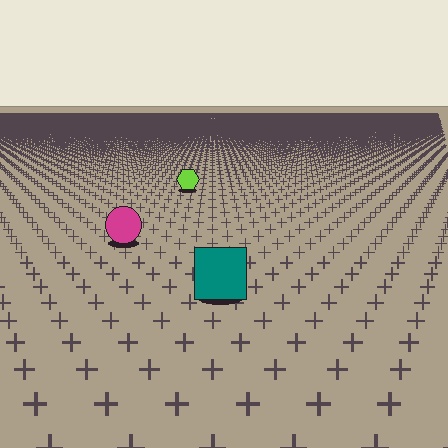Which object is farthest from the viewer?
The lime hexagon is farthest from the viewer. It appears smaller and the ground texture around it is denser.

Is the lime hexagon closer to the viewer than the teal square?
No. The teal square is closer — you can tell from the texture gradient: the ground texture is coarser near it.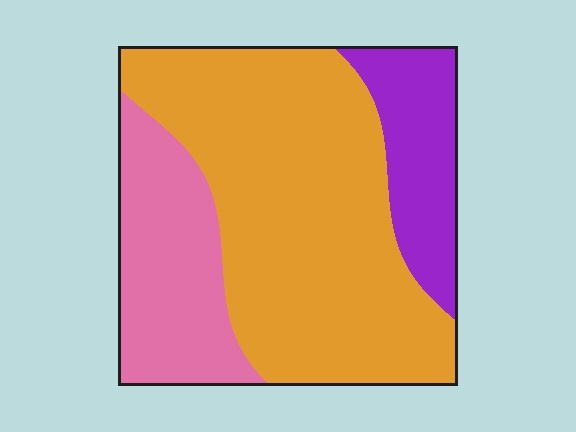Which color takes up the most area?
Orange, at roughly 60%.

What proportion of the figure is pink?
Pink takes up about one quarter (1/4) of the figure.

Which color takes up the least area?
Purple, at roughly 15%.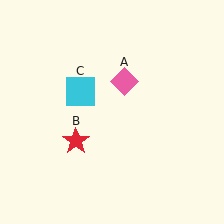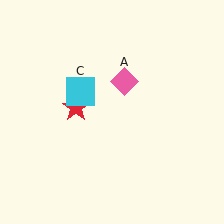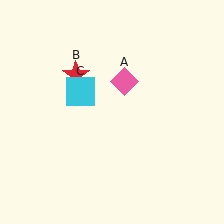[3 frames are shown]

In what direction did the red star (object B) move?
The red star (object B) moved up.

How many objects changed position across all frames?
1 object changed position: red star (object B).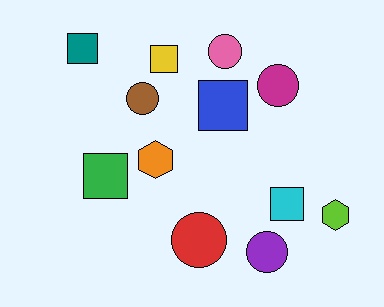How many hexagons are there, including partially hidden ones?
There are 2 hexagons.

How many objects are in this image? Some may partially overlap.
There are 12 objects.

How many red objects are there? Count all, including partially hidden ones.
There is 1 red object.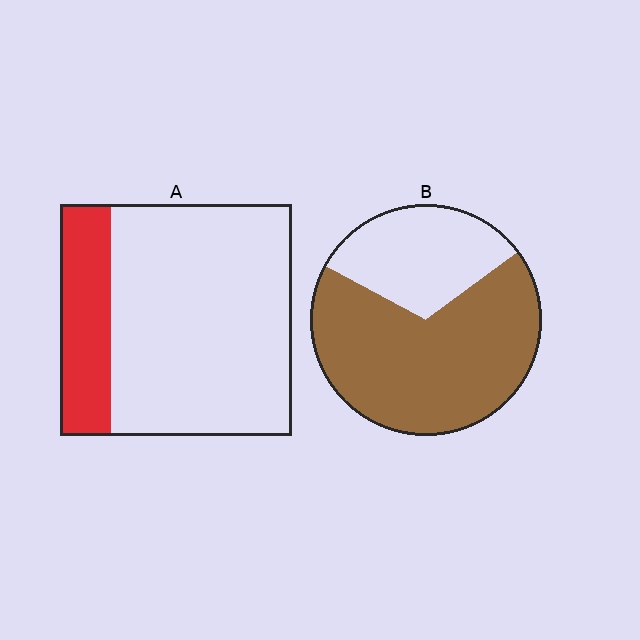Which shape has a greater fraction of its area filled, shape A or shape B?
Shape B.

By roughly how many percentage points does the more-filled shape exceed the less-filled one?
By roughly 45 percentage points (B over A).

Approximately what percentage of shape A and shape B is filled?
A is approximately 20% and B is approximately 70%.